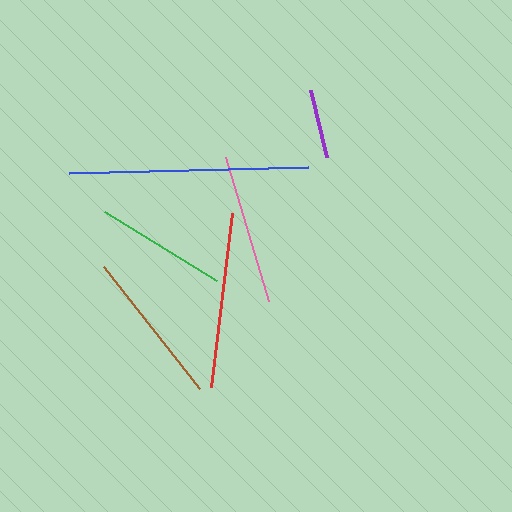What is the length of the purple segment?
The purple segment is approximately 69 pixels long.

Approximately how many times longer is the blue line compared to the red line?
The blue line is approximately 1.4 times the length of the red line.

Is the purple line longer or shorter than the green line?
The green line is longer than the purple line.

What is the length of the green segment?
The green segment is approximately 132 pixels long.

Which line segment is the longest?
The blue line is the longest at approximately 239 pixels.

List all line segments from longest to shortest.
From longest to shortest: blue, red, brown, pink, green, purple.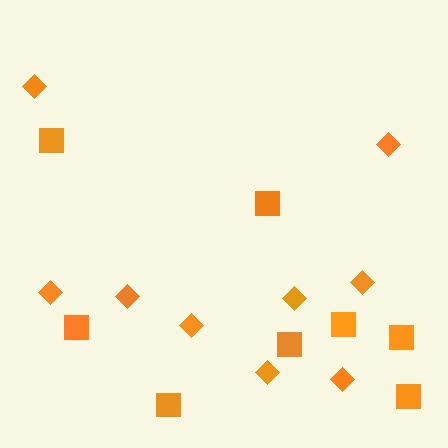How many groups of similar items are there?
There are 2 groups: one group of squares (8) and one group of diamonds (9).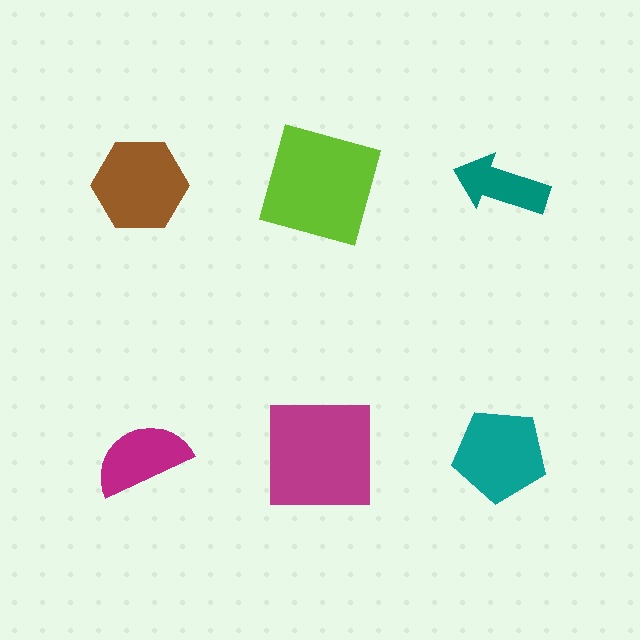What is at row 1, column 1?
A brown hexagon.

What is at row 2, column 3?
A teal pentagon.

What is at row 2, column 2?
A magenta square.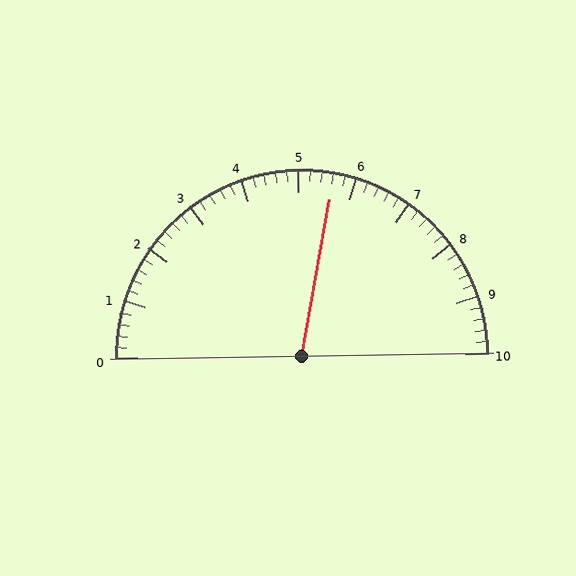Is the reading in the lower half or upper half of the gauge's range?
The reading is in the upper half of the range (0 to 10).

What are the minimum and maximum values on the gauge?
The gauge ranges from 0 to 10.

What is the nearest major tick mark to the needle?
The nearest major tick mark is 6.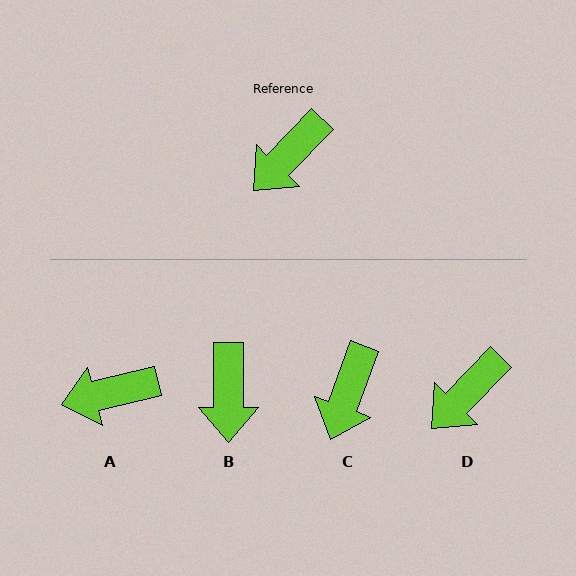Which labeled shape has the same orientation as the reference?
D.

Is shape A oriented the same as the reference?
No, it is off by about 32 degrees.